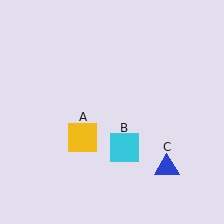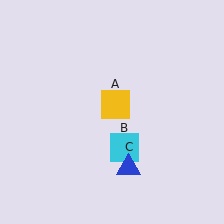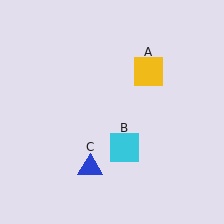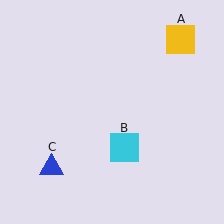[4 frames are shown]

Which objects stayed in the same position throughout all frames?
Cyan square (object B) remained stationary.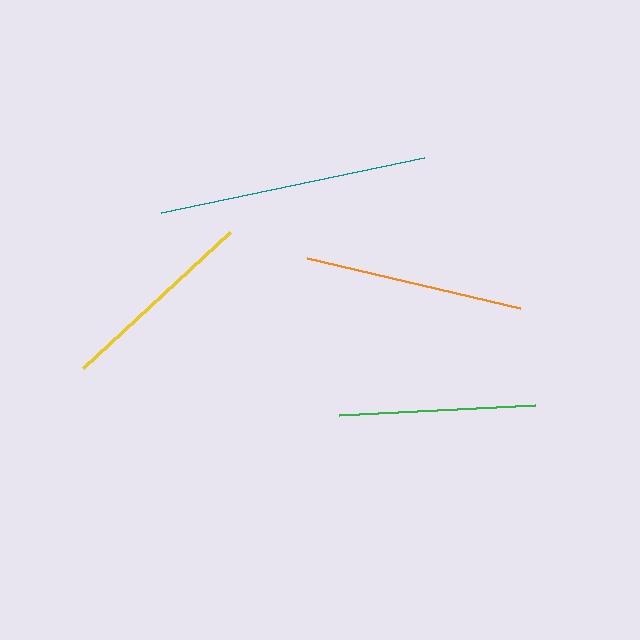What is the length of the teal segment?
The teal segment is approximately 268 pixels long.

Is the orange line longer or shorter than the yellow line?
The orange line is longer than the yellow line.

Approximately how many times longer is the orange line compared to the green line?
The orange line is approximately 1.1 times the length of the green line.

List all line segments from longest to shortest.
From longest to shortest: teal, orange, yellow, green.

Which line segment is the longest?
The teal line is the longest at approximately 268 pixels.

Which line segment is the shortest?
The green line is the shortest at approximately 197 pixels.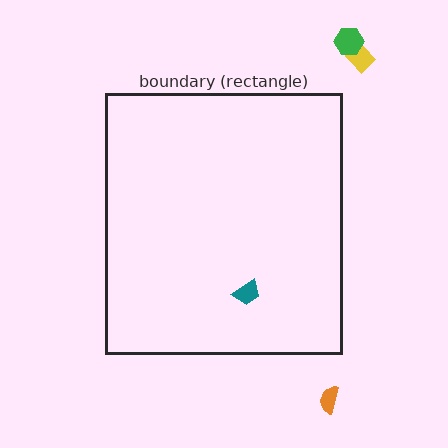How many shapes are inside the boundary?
1 inside, 3 outside.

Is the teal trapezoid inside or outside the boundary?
Inside.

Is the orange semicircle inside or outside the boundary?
Outside.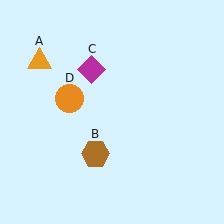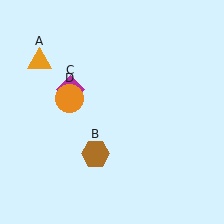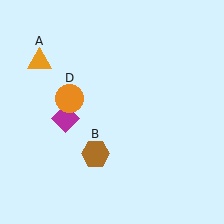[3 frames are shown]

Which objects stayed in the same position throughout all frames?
Orange triangle (object A) and brown hexagon (object B) and orange circle (object D) remained stationary.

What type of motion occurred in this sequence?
The magenta diamond (object C) rotated counterclockwise around the center of the scene.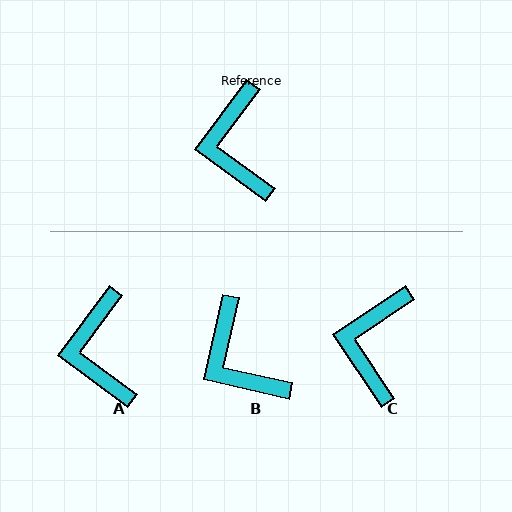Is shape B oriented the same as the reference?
No, it is off by about 24 degrees.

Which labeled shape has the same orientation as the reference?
A.